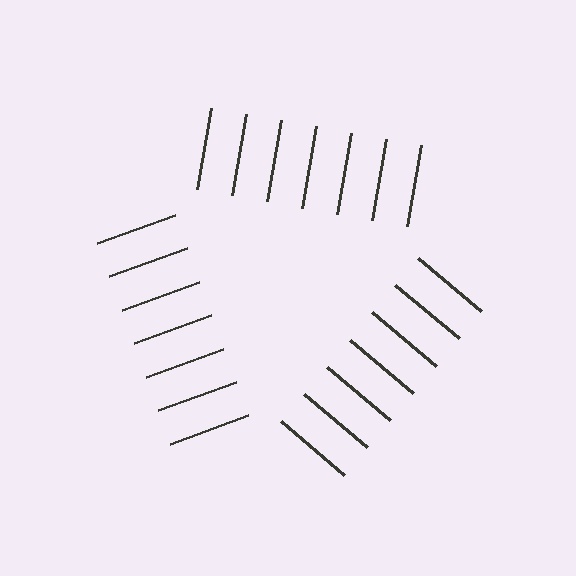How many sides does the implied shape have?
3 sides — the line-ends trace a triangle.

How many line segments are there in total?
21 — 7 along each of the 3 edges.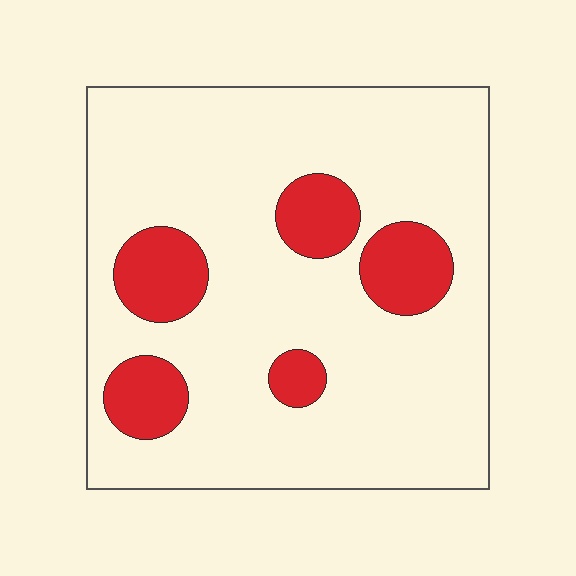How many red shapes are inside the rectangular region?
5.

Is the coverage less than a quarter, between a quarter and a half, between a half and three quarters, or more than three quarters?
Less than a quarter.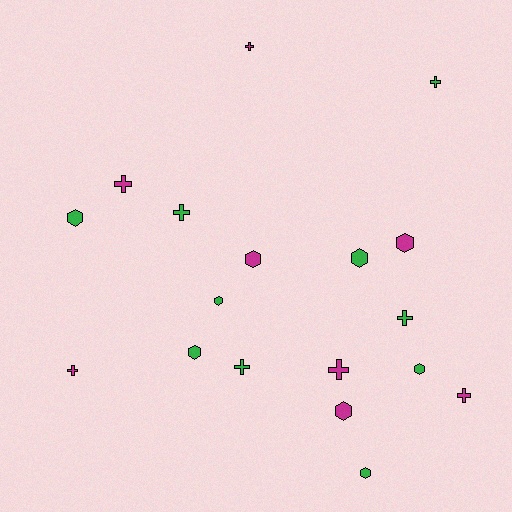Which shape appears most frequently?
Cross, with 9 objects.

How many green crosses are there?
There are 4 green crosses.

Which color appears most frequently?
Green, with 10 objects.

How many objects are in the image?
There are 18 objects.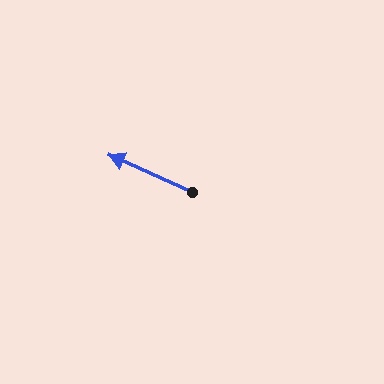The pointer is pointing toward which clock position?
Roughly 10 o'clock.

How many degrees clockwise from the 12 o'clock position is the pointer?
Approximately 294 degrees.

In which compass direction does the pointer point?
Northwest.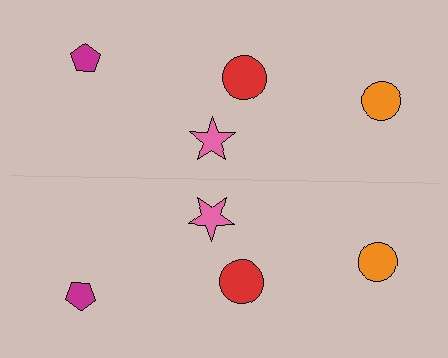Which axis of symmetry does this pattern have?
The pattern has a horizontal axis of symmetry running through the center of the image.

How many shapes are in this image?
There are 8 shapes in this image.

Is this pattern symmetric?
Yes, this pattern has bilateral (reflection) symmetry.